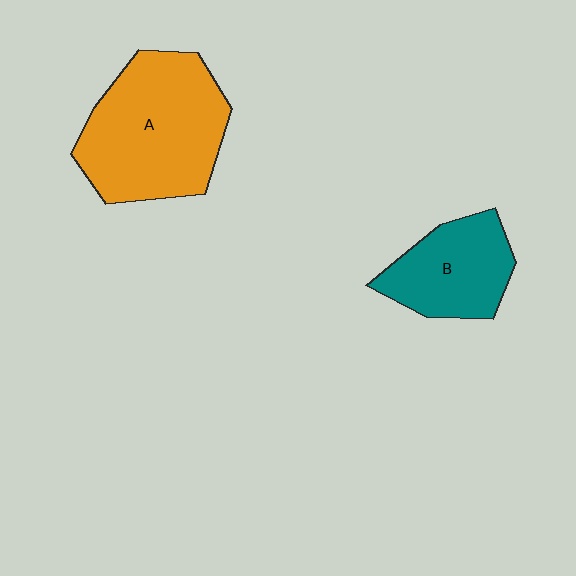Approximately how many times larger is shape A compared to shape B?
Approximately 1.7 times.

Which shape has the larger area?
Shape A (orange).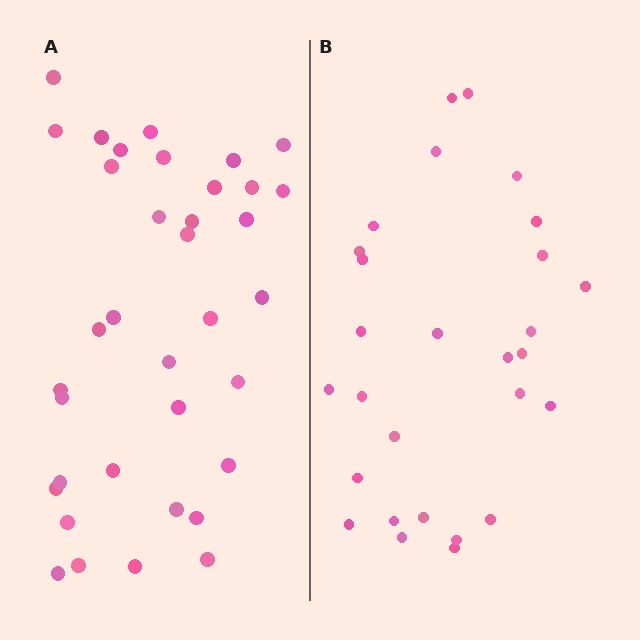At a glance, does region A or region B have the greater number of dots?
Region A (the left region) has more dots.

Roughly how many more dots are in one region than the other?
Region A has roughly 8 or so more dots than region B.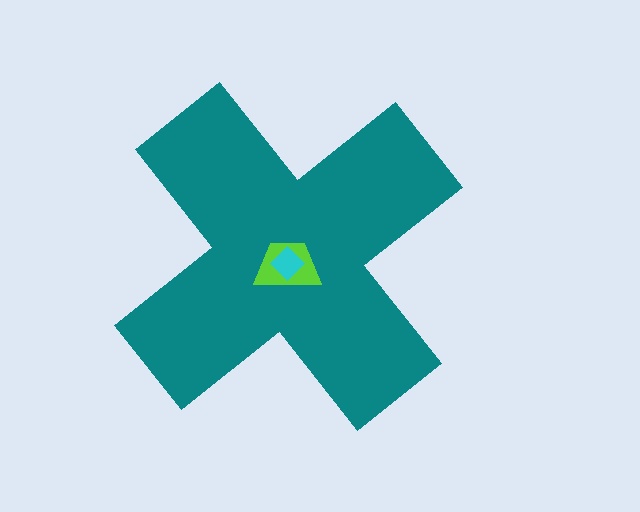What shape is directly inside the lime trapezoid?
The cyan diamond.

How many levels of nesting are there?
3.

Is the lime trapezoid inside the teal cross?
Yes.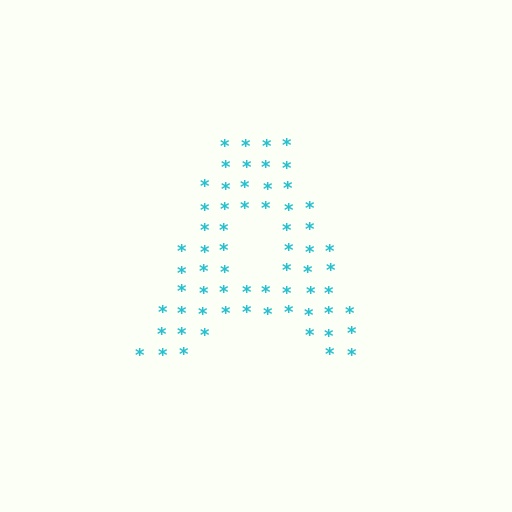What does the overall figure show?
The overall figure shows the letter A.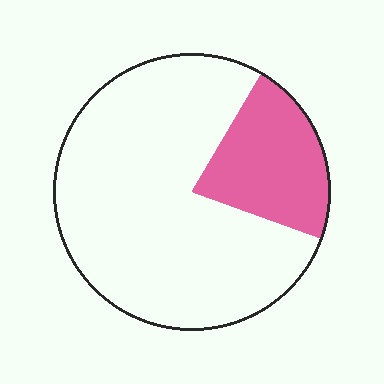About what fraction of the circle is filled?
About one fifth (1/5).